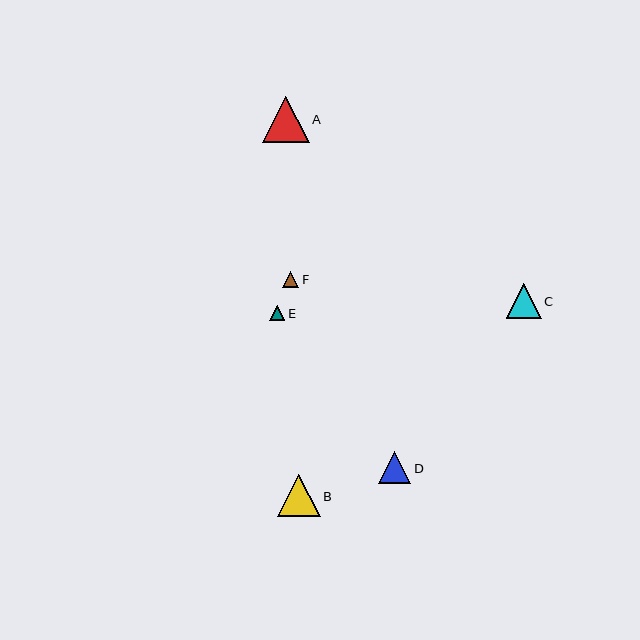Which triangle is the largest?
Triangle A is the largest with a size of approximately 46 pixels.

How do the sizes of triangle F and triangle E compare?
Triangle F and triangle E are approximately the same size.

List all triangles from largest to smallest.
From largest to smallest: A, B, C, D, F, E.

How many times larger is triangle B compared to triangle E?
Triangle B is approximately 2.8 times the size of triangle E.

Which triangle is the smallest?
Triangle E is the smallest with a size of approximately 15 pixels.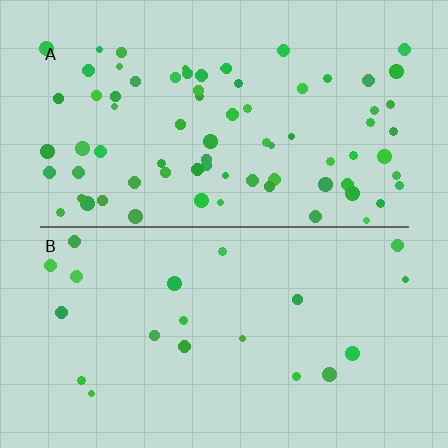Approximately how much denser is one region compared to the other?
Approximately 3.7× — region A over region B.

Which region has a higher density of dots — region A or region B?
A (the top).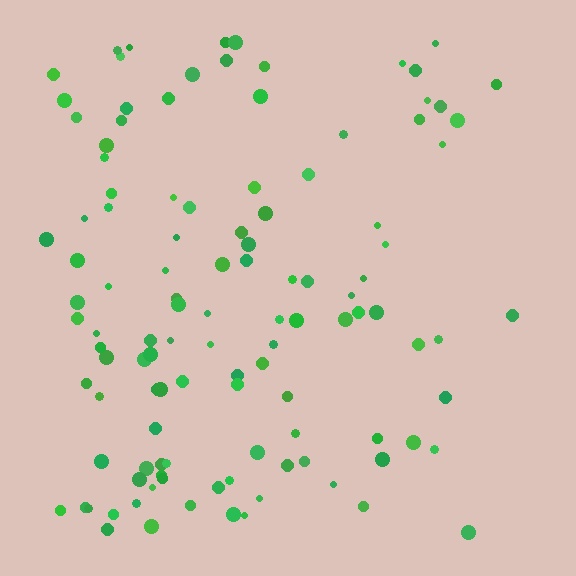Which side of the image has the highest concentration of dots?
The left.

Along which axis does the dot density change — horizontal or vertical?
Horizontal.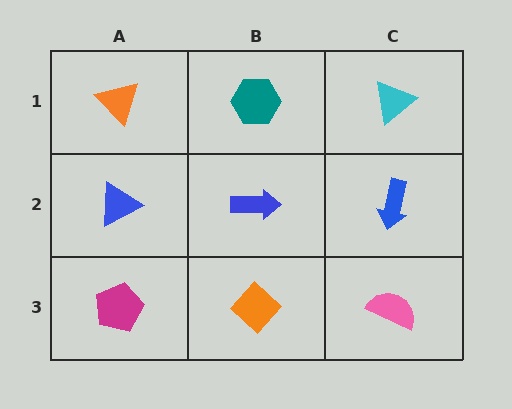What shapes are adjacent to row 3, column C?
A blue arrow (row 2, column C), an orange diamond (row 3, column B).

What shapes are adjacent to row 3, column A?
A blue triangle (row 2, column A), an orange diamond (row 3, column B).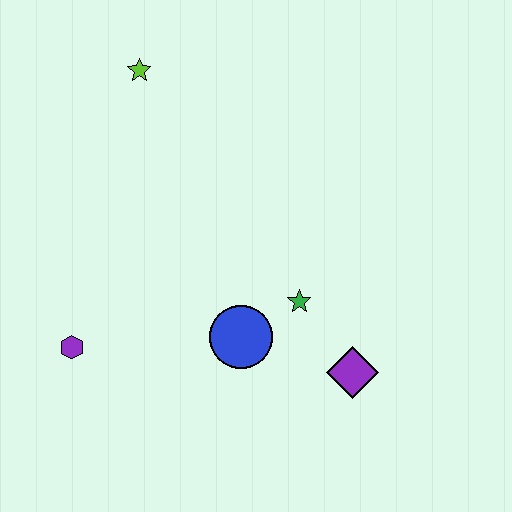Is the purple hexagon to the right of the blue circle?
No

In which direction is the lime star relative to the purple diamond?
The lime star is above the purple diamond.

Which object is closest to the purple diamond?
The green star is closest to the purple diamond.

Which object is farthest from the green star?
The lime star is farthest from the green star.